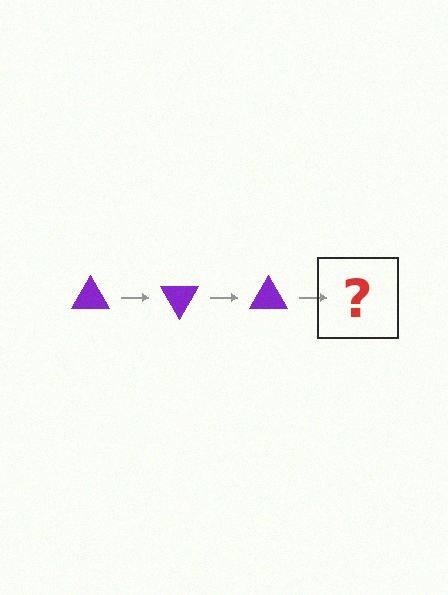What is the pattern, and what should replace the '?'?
The pattern is that the triangle rotates 60 degrees each step. The '?' should be a purple triangle rotated 180 degrees.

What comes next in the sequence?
The next element should be a purple triangle rotated 180 degrees.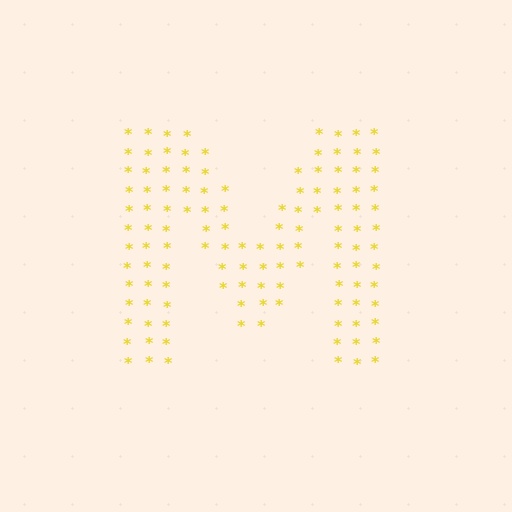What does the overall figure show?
The overall figure shows the letter M.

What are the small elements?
The small elements are asterisks.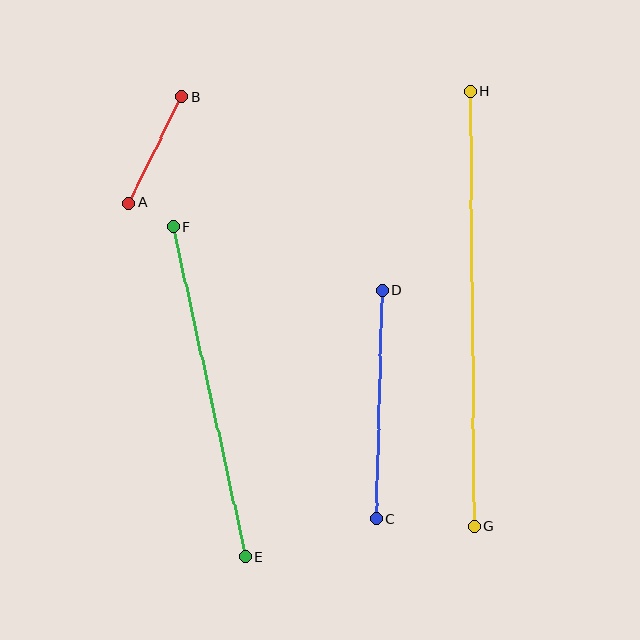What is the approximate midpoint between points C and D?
The midpoint is at approximately (379, 405) pixels.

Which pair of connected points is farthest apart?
Points G and H are farthest apart.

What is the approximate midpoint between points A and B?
The midpoint is at approximately (156, 150) pixels.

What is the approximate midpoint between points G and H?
The midpoint is at approximately (472, 309) pixels.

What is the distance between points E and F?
The distance is approximately 338 pixels.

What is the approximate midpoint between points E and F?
The midpoint is at approximately (209, 392) pixels.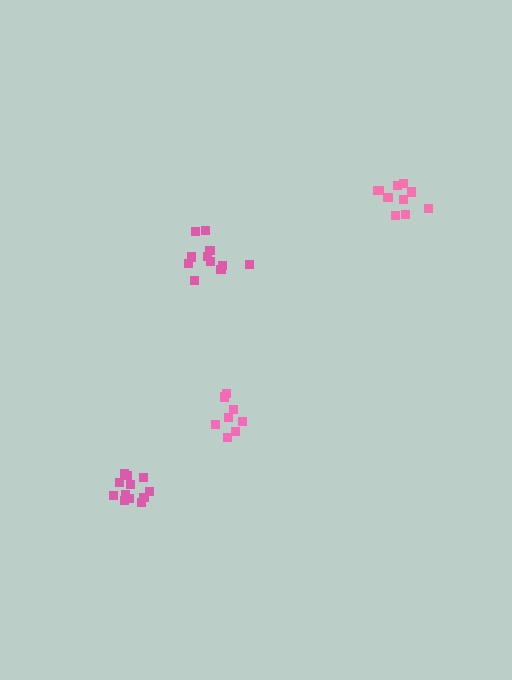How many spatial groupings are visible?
There are 4 spatial groupings.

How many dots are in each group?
Group 1: 11 dots, Group 2: 10 dots, Group 3: 8 dots, Group 4: 12 dots (41 total).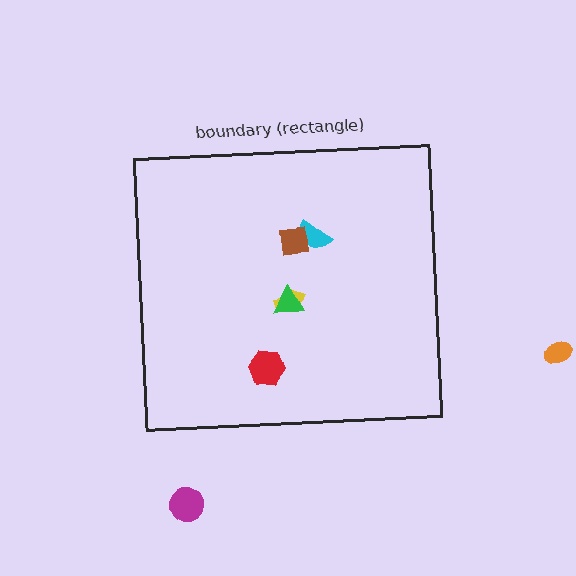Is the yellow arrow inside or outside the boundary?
Inside.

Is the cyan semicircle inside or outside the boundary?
Inside.